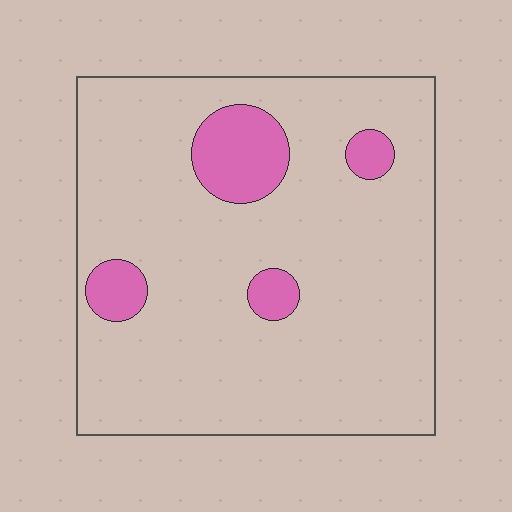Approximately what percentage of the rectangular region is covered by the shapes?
Approximately 10%.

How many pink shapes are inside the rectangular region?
4.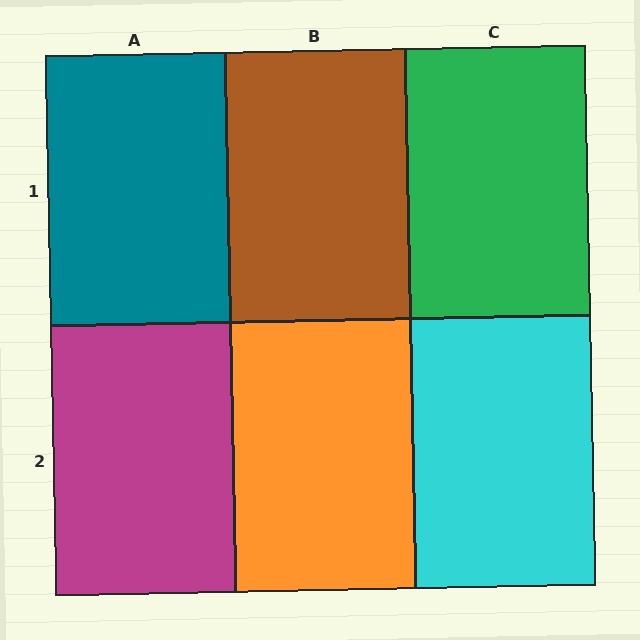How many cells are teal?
1 cell is teal.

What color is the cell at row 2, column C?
Cyan.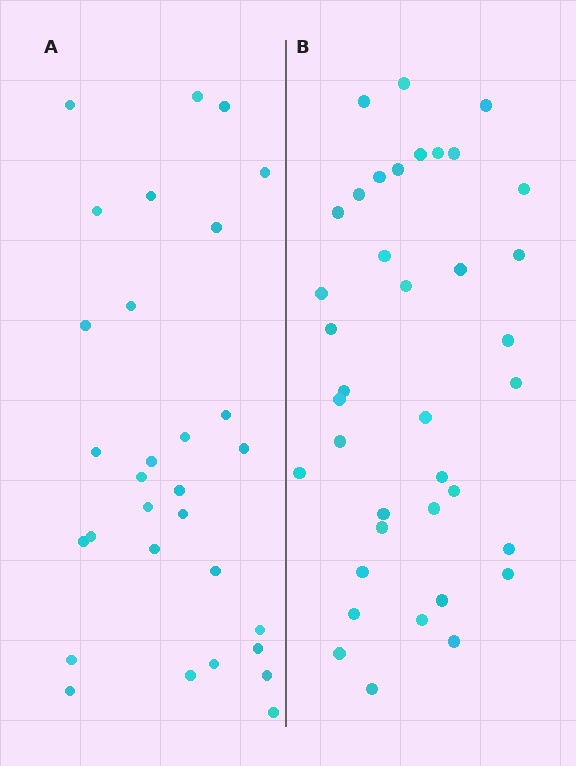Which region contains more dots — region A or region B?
Region B (the right region) has more dots.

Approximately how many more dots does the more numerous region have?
Region B has roughly 8 or so more dots than region A.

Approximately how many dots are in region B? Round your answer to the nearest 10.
About 40 dots. (The exact count is 38, which rounds to 40.)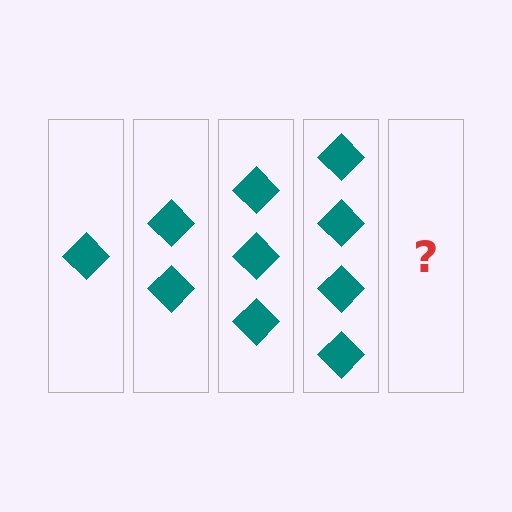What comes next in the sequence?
The next element should be 5 diamonds.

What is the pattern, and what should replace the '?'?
The pattern is that each step adds one more diamond. The '?' should be 5 diamonds.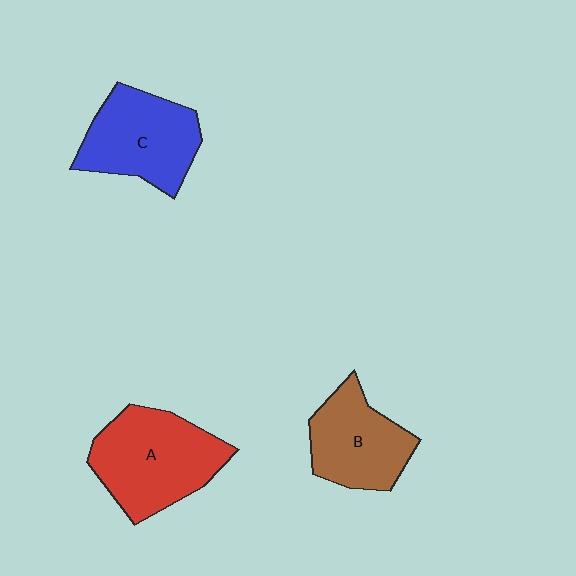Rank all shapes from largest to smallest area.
From largest to smallest: A (red), C (blue), B (brown).